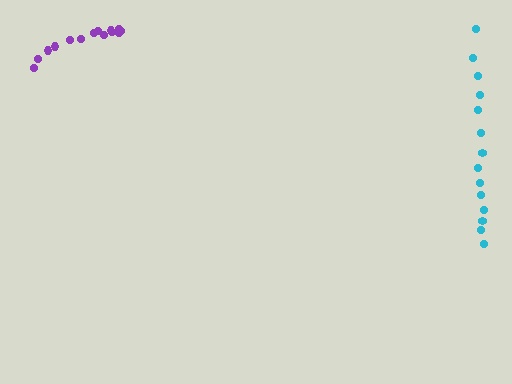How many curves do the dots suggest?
There are 2 distinct paths.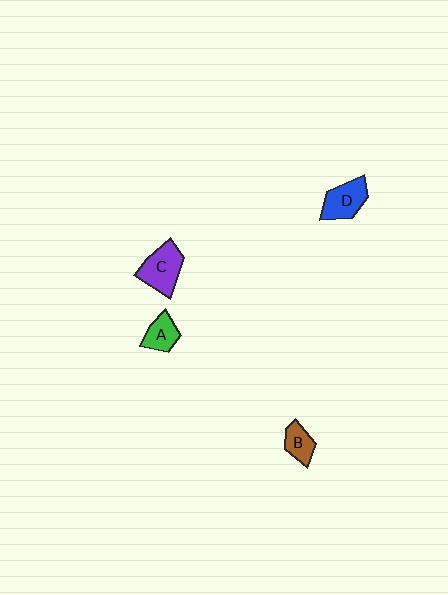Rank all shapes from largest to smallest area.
From largest to smallest: C (purple), D (blue), A (green), B (brown).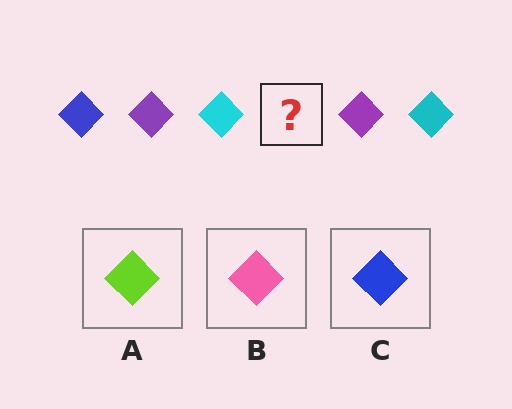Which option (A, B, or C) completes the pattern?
C.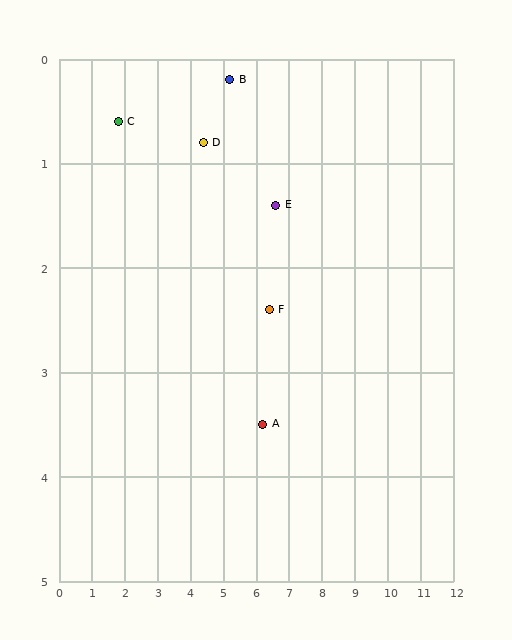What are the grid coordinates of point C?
Point C is at approximately (1.8, 0.6).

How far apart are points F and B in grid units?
Points F and B are about 2.5 grid units apart.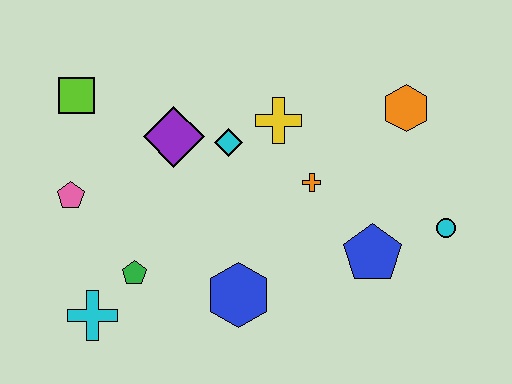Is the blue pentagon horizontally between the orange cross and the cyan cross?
No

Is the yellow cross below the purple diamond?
No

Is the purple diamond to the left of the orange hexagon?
Yes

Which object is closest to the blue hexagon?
The green pentagon is closest to the blue hexagon.